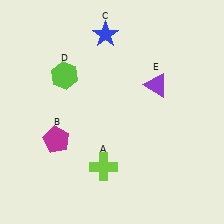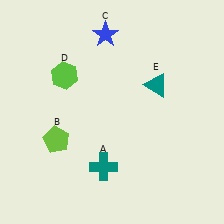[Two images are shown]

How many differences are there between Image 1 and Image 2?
There are 3 differences between the two images.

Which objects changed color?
A changed from lime to teal. B changed from magenta to lime. E changed from purple to teal.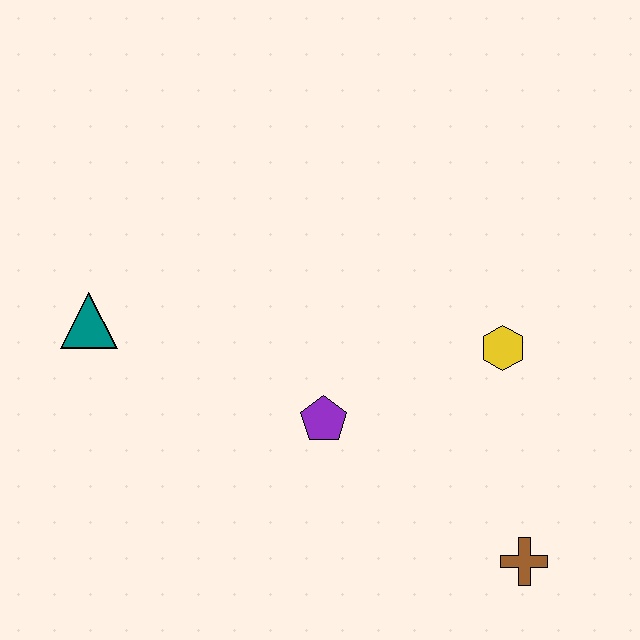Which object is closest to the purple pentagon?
The yellow hexagon is closest to the purple pentagon.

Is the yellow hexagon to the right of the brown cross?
No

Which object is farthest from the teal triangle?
The brown cross is farthest from the teal triangle.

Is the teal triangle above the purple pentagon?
Yes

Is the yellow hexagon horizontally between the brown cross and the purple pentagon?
Yes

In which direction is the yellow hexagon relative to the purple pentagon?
The yellow hexagon is to the right of the purple pentagon.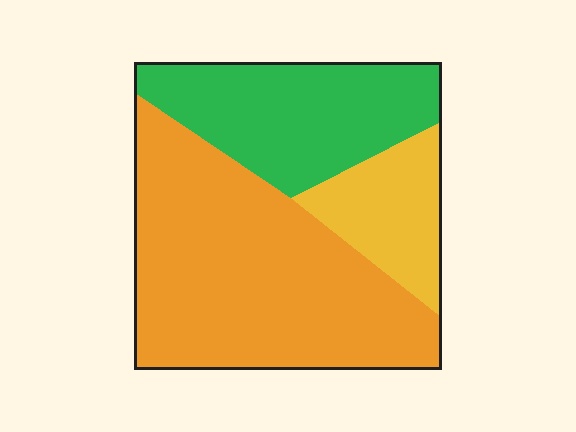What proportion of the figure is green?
Green takes up about one third (1/3) of the figure.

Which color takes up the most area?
Orange, at roughly 55%.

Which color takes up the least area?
Yellow, at roughly 15%.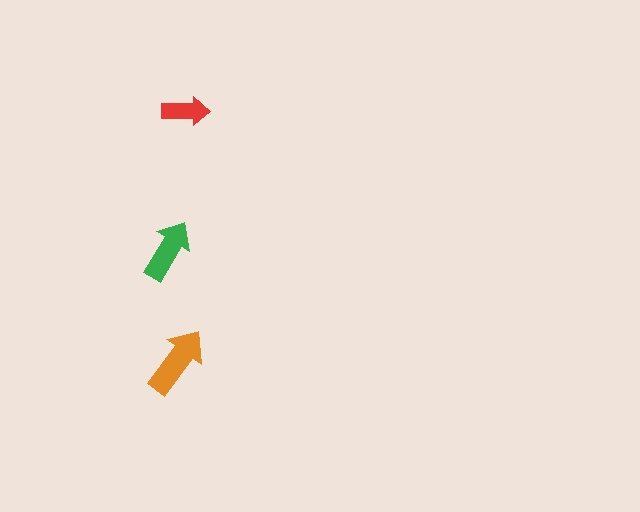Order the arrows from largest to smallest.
the orange one, the green one, the red one.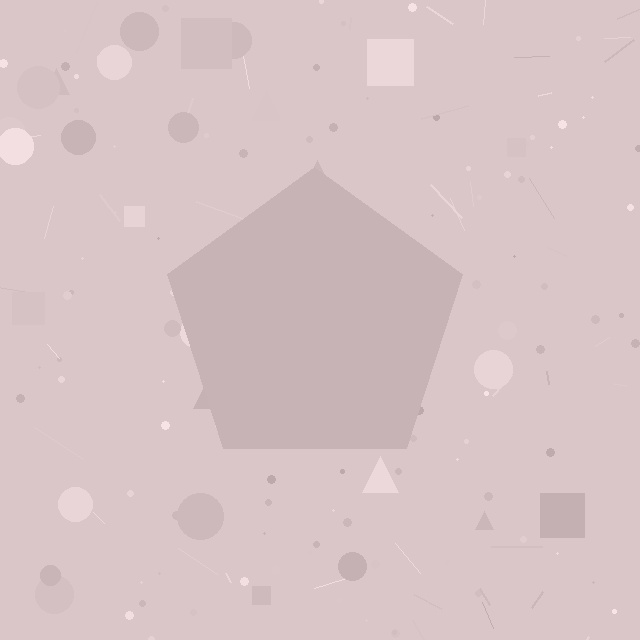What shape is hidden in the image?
A pentagon is hidden in the image.